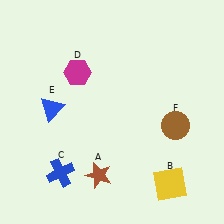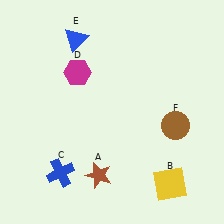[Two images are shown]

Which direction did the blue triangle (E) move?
The blue triangle (E) moved up.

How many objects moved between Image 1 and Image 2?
1 object moved between the two images.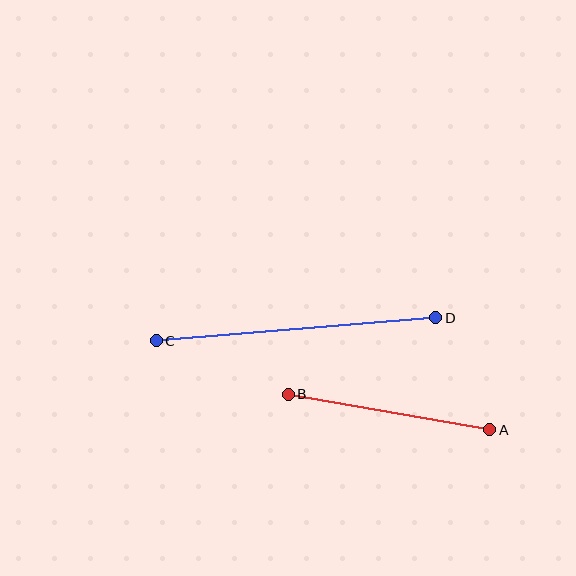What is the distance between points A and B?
The distance is approximately 204 pixels.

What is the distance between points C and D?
The distance is approximately 280 pixels.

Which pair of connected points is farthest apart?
Points C and D are farthest apart.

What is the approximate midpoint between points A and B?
The midpoint is at approximately (389, 412) pixels.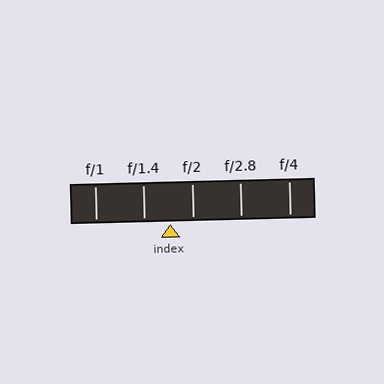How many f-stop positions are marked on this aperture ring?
There are 5 f-stop positions marked.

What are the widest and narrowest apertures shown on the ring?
The widest aperture shown is f/1 and the narrowest is f/4.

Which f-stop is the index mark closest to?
The index mark is closest to f/2.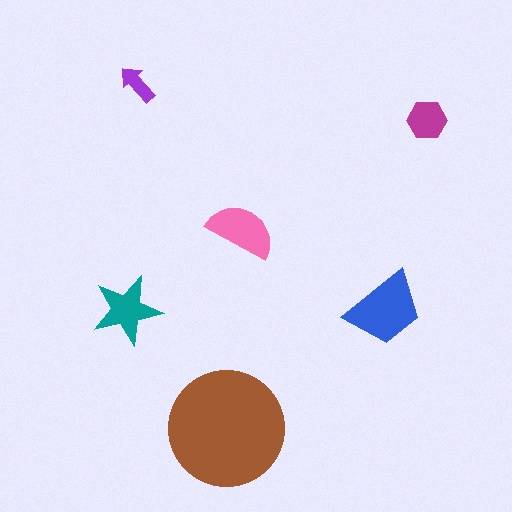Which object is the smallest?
The purple arrow.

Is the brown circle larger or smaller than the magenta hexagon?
Larger.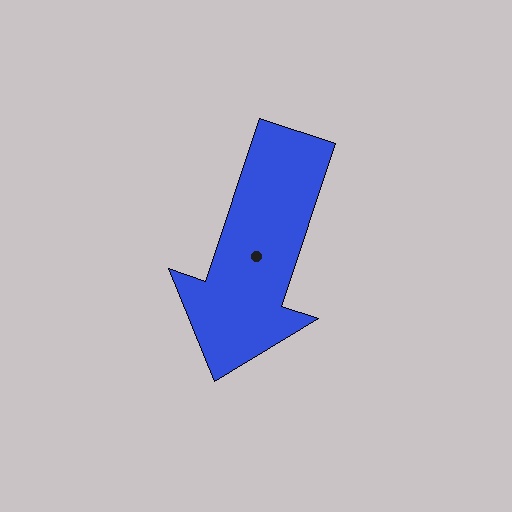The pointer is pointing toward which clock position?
Roughly 7 o'clock.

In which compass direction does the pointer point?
South.